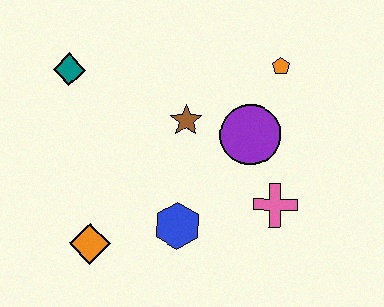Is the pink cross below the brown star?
Yes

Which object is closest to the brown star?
The purple circle is closest to the brown star.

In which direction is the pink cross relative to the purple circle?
The pink cross is below the purple circle.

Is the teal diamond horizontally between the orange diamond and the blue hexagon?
No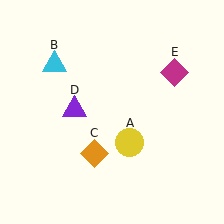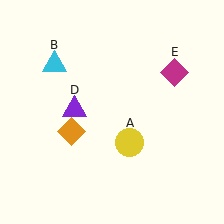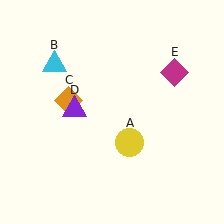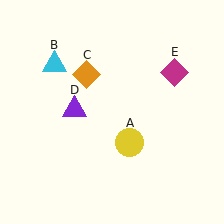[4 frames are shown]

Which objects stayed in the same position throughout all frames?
Yellow circle (object A) and cyan triangle (object B) and purple triangle (object D) and magenta diamond (object E) remained stationary.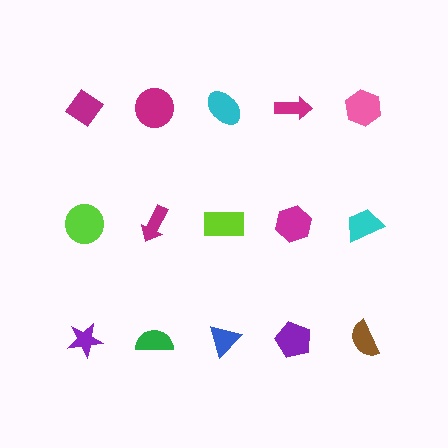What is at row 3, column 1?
A purple star.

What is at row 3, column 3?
A blue triangle.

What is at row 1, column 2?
A magenta circle.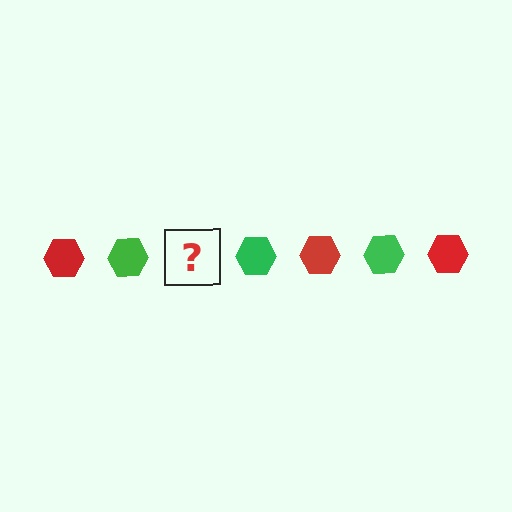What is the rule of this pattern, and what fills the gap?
The rule is that the pattern cycles through red, green hexagons. The gap should be filled with a red hexagon.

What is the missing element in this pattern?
The missing element is a red hexagon.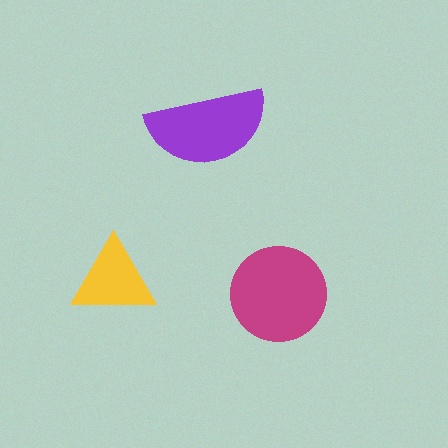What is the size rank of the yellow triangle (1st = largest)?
3rd.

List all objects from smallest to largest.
The yellow triangle, the purple semicircle, the magenta circle.